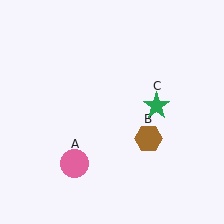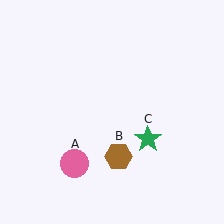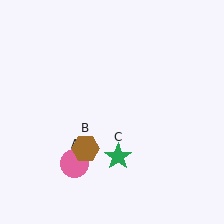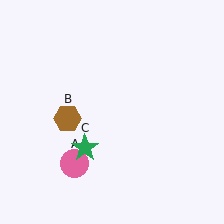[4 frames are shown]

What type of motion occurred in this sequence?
The brown hexagon (object B), green star (object C) rotated clockwise around the center of the scene.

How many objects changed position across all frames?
2 objects changed position: brown hexagon (object B), green star (object C).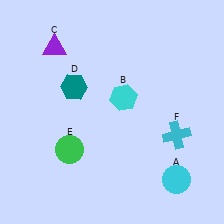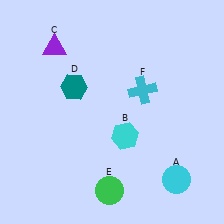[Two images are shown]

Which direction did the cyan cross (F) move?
The cyan cross (F) moved up.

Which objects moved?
The objects that moved are: the cyan hexagon (B), the green circle (E), the cyan cross (F).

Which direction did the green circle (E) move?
The green circle (E) moved down.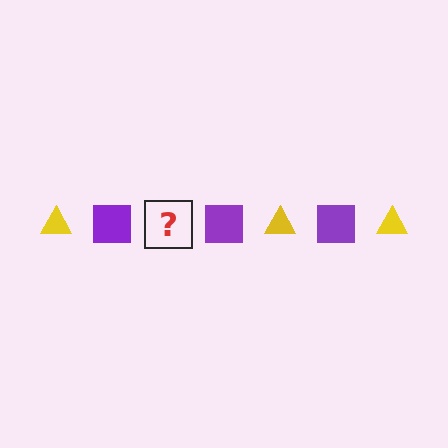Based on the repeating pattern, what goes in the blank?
The blank should be a yellow triangle.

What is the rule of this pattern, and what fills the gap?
The rule is that the pattern alternates between yellow triangle and purple square. The gap should be filled with a yellow triangle.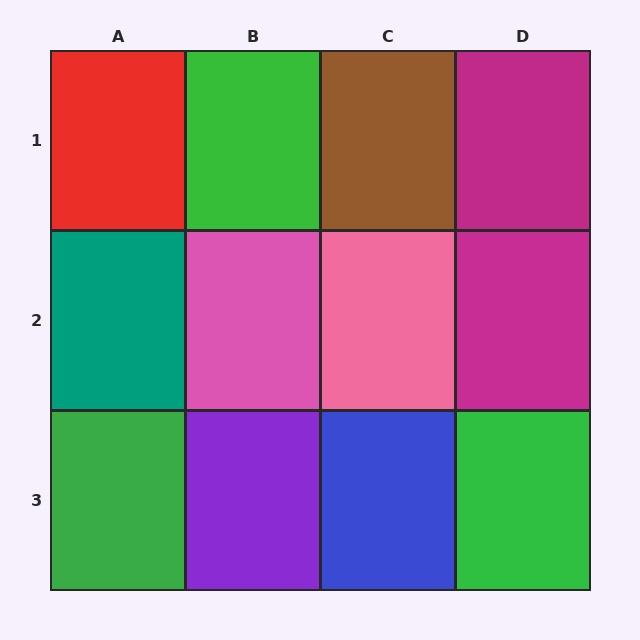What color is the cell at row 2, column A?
Teal.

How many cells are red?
1 cell is red.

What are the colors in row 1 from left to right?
Red, green, brown, magenta.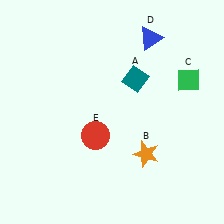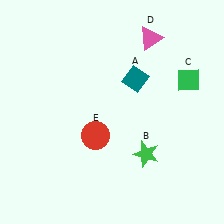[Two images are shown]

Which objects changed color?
B changed from orange to green. D changed from blue to pink.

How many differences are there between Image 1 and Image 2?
There are 2 differences between the two images.